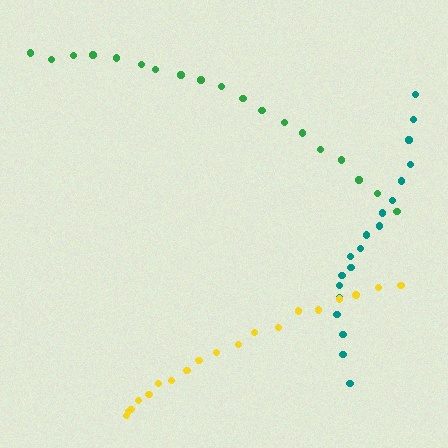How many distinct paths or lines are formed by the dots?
There are 3 distinct paths.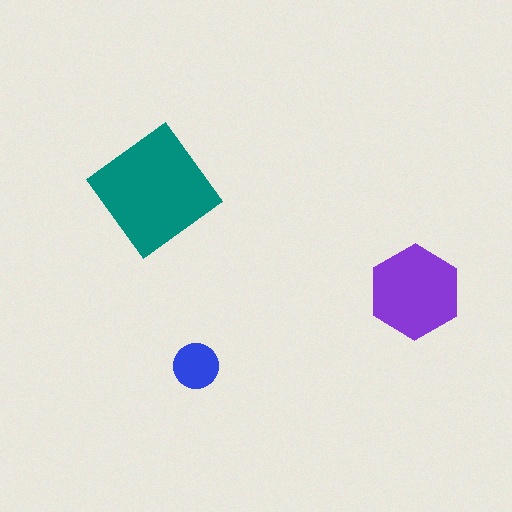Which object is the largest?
The teal diamond.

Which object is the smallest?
The blue circle.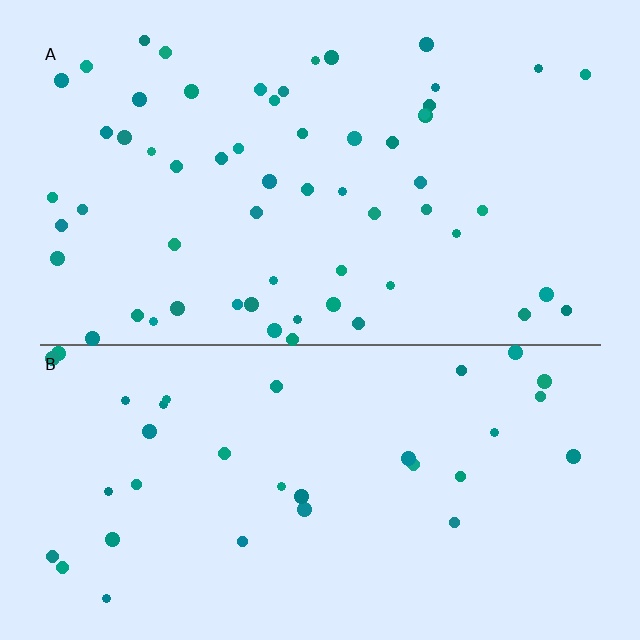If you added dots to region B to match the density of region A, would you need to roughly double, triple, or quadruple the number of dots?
Approximately double.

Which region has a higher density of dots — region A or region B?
A (the top).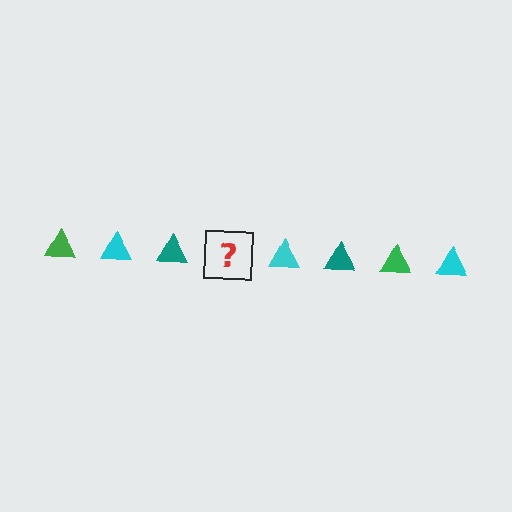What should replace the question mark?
The question mark should be replaced with a green triangle.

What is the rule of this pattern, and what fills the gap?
The rule is that the pattern cycles through green, cyan, teal triangles. The gap should be filled with a green triangle.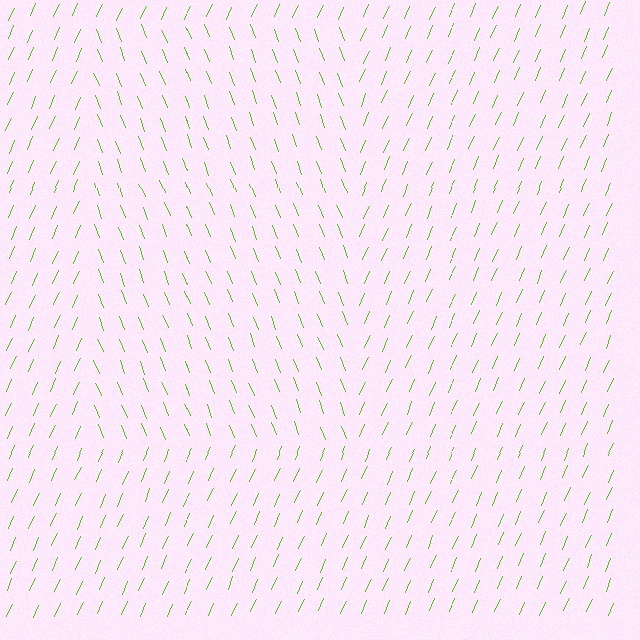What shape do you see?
I see a rectangle.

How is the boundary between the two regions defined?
The boundary is defined purely by a change in line orientation (approximately 45 degrees difference). All lines are the same color and thickness.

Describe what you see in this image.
The image is filled with small lime line segments. A rectangle region in the image has lines oriented differently from the surrounding lines, creating a visible texture boundary.